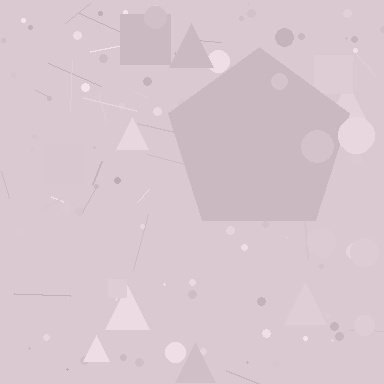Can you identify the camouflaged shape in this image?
The camouflaged shape is a pentagon.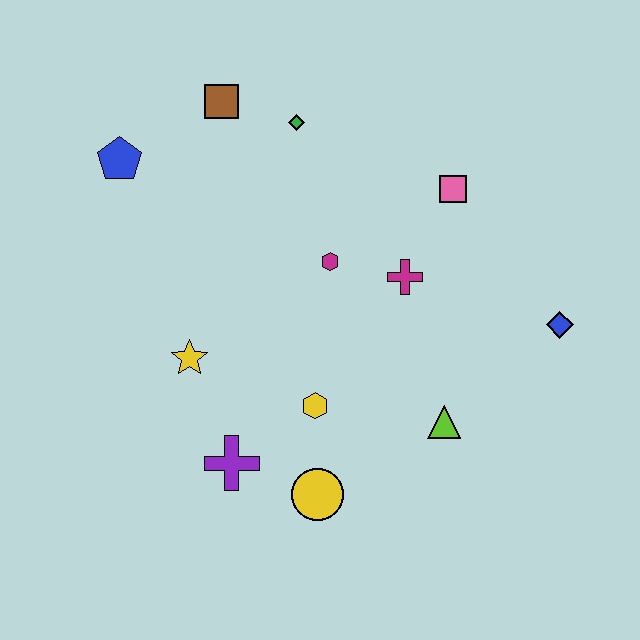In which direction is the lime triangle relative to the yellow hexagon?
The lime triangle is to the right of the yellow hexagon.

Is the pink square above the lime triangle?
Yes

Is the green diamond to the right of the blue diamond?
No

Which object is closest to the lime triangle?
The yellow hexagon is closest to the lime triangle.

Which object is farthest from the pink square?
The purple cross is farthest from the pink square.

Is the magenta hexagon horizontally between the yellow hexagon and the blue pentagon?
No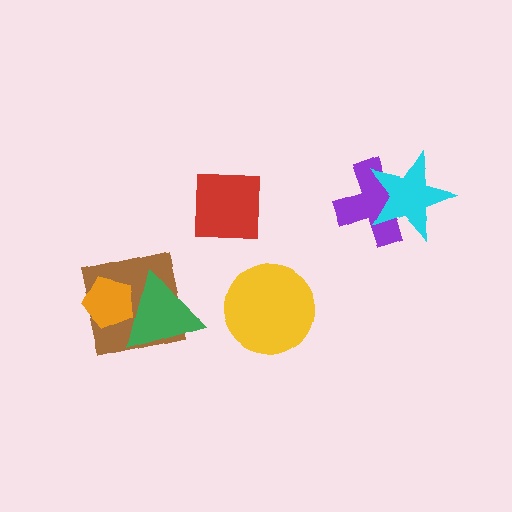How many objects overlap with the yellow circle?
0 objects overlap with the yellow circle.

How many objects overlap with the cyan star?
1 object overlaps with the cyan star.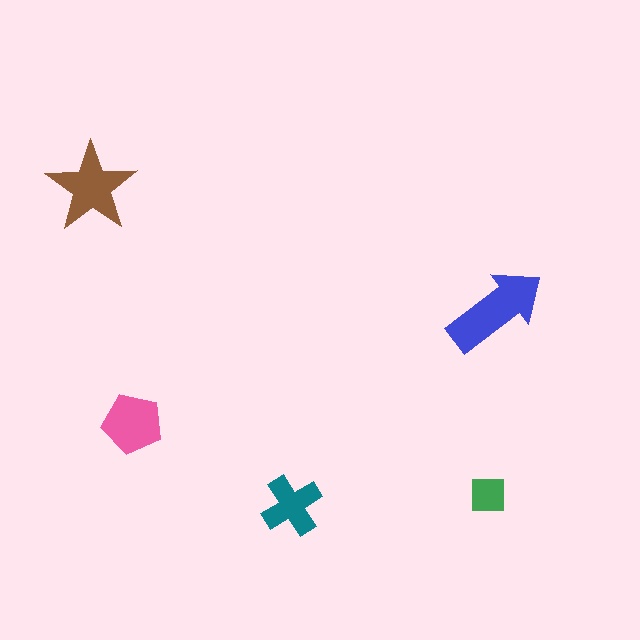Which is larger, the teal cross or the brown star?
The brown star.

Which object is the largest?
The blue arrow.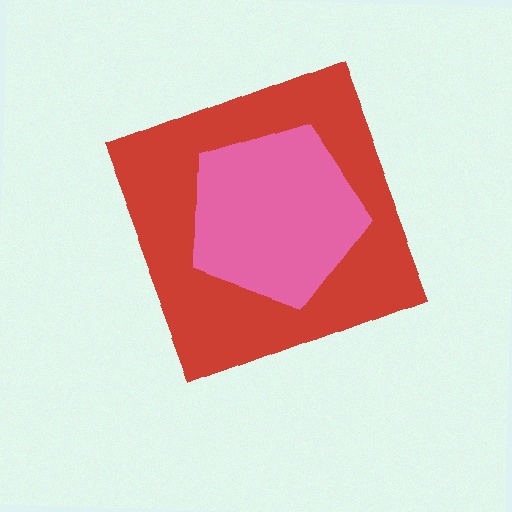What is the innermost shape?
The pink pentagon.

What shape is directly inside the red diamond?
The pink pentagon.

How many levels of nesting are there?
2.